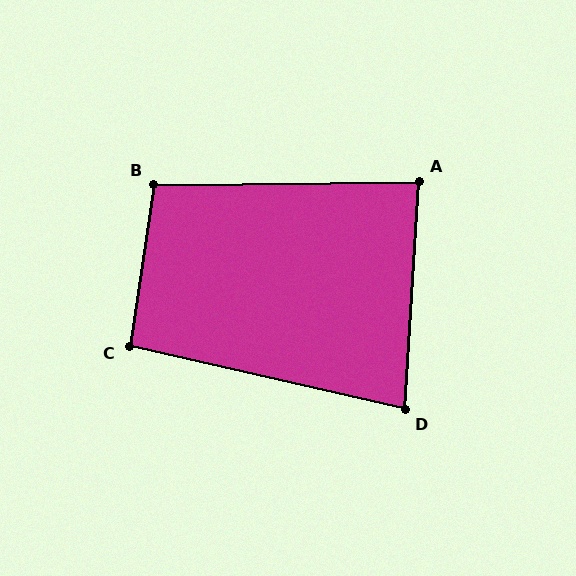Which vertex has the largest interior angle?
B, at approximately 99 degrees.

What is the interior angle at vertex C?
Approximately 94 degrees (approximately right).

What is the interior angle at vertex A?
Approximately 86 degrees (approximately right).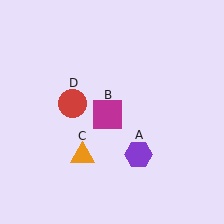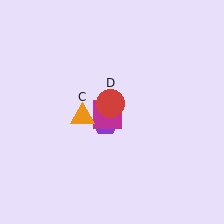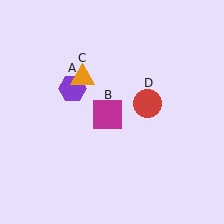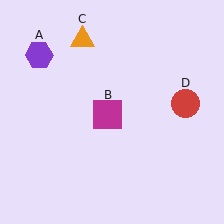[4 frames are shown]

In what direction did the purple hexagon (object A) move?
The purple hexagon (object A) moved up and to the left.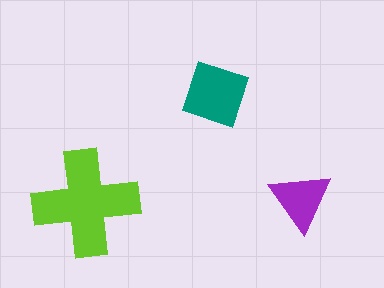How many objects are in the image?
There are 3 objects in the image.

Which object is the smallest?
The purple triangle.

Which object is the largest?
The lime cross.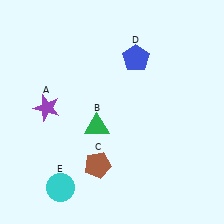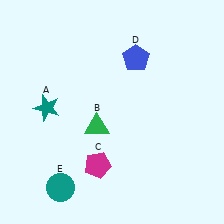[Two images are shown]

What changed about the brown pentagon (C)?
In Image 1, C is brown. In Image 2, it changed to magenta.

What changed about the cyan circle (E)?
In Image 1, E is cyan. In Image 2, it changed to teal.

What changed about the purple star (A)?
In Image 1, A is purple. In Image 2, it changed to teal.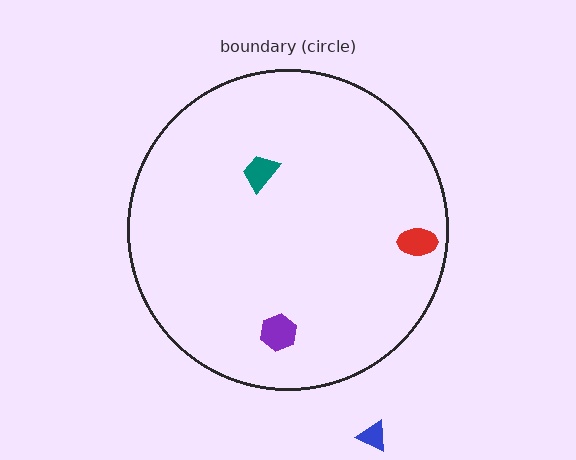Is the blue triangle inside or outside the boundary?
Outside.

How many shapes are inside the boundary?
3 inside, 1 outside.